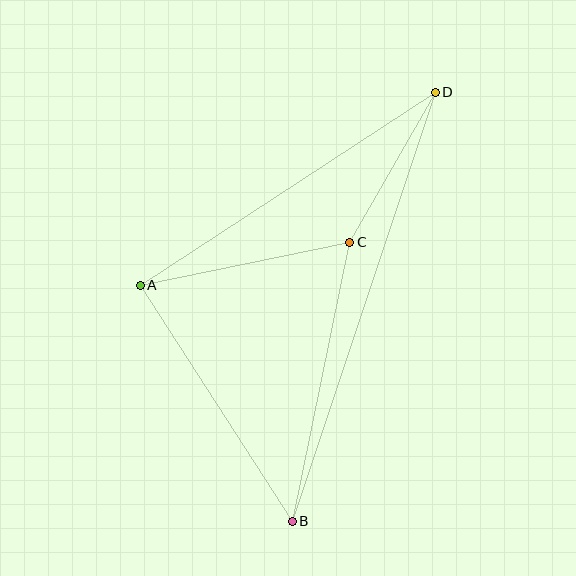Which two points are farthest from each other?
Points B and D are farthest from each other.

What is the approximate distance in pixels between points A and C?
The distance between A and C is approximately 214 pixels.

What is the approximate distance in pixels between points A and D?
The distance between A and D is approximately 353 pixels.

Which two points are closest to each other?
Points C and D are closest to each other.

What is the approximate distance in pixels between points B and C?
The distance between B and C is approximately 285 pixels.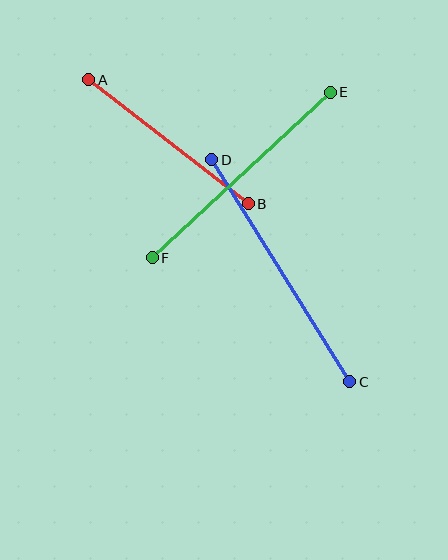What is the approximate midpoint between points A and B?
The midpoint is at approximately (168, 142) pixels.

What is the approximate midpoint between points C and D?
The midpoint is at approximately (281, 271) pixels.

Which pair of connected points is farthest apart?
Points C and D are farthest apart.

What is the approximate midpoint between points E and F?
The midpoint is at approximately (241, 175) pixels.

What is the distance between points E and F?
The distance is approximately 243 pixels.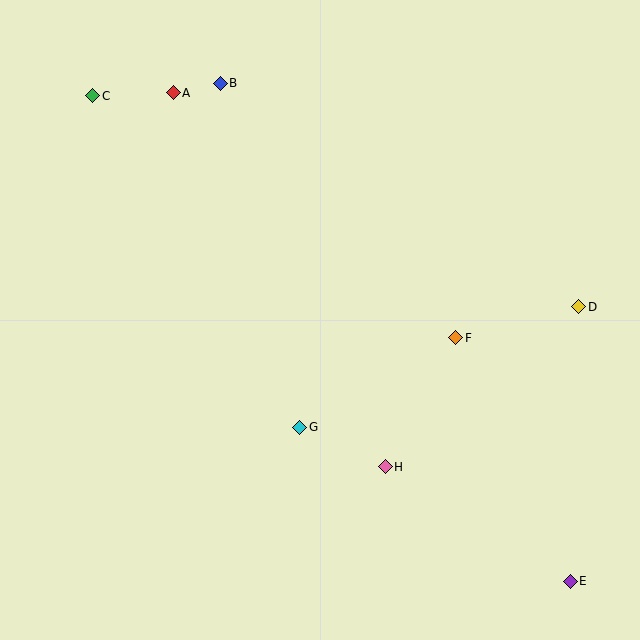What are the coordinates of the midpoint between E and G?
The midpoint between E and G is at (435, 504).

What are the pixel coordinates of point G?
Point G is at (300, 427).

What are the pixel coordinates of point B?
Point B is at (220, 83).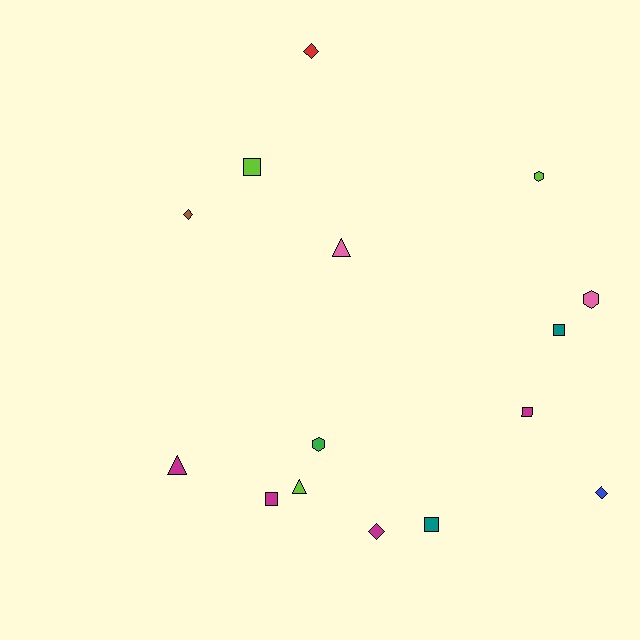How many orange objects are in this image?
There are no orange objects.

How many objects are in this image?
There are 15 objects.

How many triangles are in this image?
There are 3 triangles.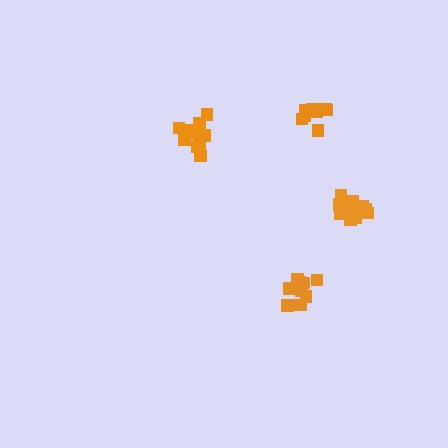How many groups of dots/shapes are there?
There are 4 groups.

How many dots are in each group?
Group 1: 12 dots, Group 2: 10 dots, Group 3: 13 dots, Group 4: 10 dots (45 total).